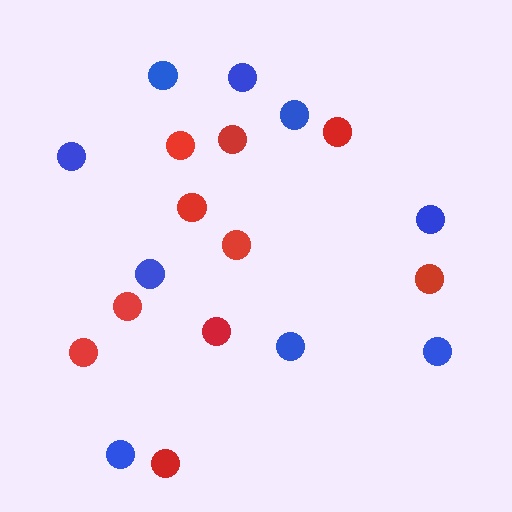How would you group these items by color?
There are 2 groups: one group of blue circles (9) and one group of red circles (10).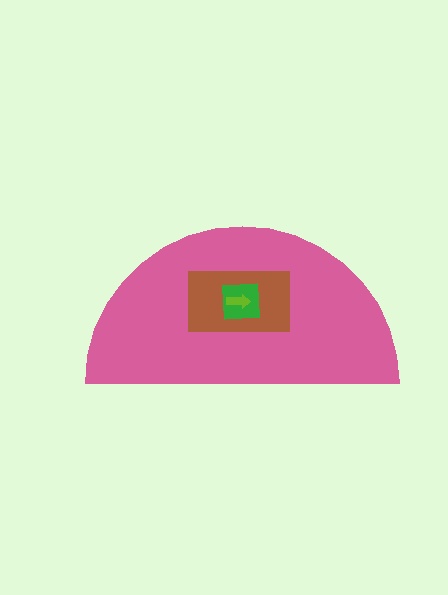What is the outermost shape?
The pink semicircle.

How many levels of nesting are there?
4.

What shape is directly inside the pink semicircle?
The brown rectangle.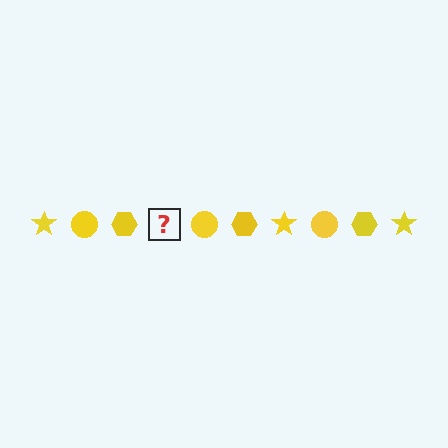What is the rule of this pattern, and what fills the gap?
The rule is that the pattern cycles through star, circle, hexagon shapes in yellow. The gap should be filled with a yellow star.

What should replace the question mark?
The question mark should be replaced with a yellow star.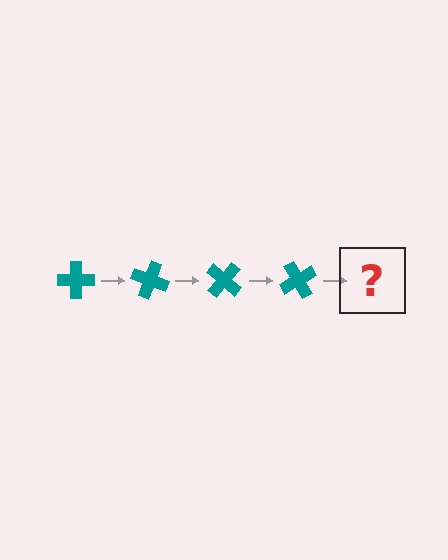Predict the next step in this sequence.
The next step is a teal cross rotated 80 degrees.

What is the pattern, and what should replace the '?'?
The pattern is that the cross rotates 20 degrees each step. The '?' should be a teal cross rotated 80 degrees.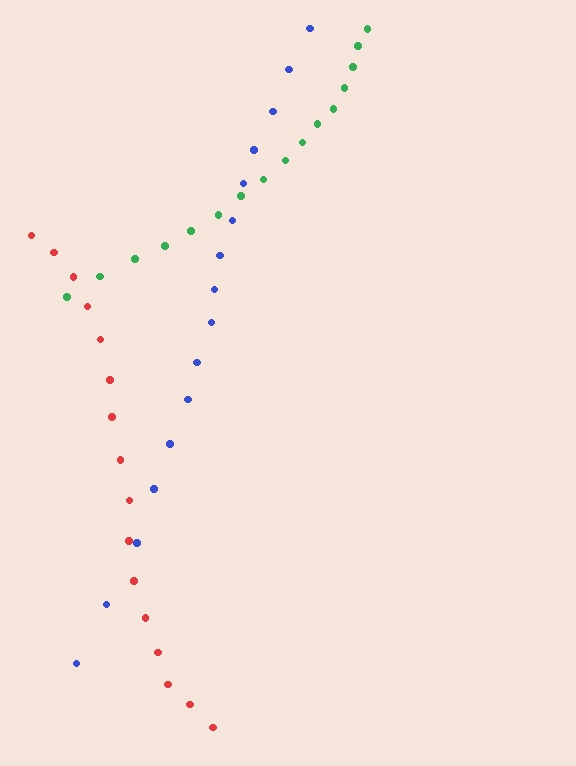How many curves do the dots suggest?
There are 3 distinct paths.